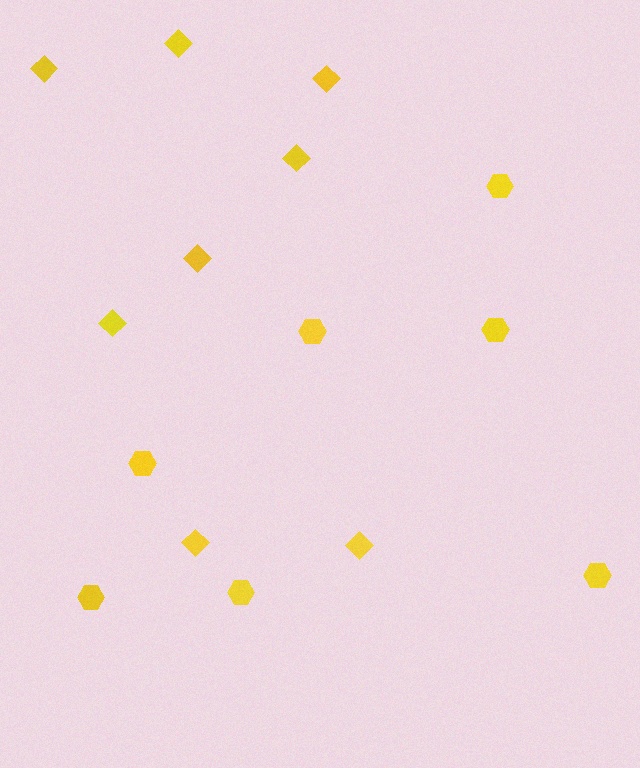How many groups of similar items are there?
There are 2 groups: one group of diamonds (8) and one group of hexagons (7).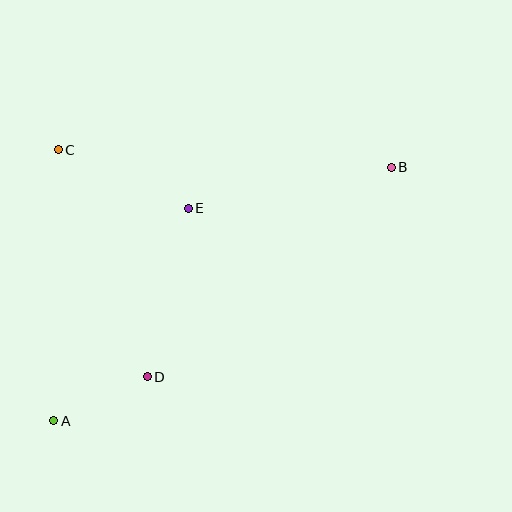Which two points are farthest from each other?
Points A and B are farthest from each other.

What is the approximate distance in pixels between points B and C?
The distance between B and C is approximately 333 pixels.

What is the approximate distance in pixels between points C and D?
The distance between C and D is approximately 244 pixels.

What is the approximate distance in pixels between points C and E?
The distance between C and E is approximately 143 pixels.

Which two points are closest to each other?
Points A and D are closest to each other.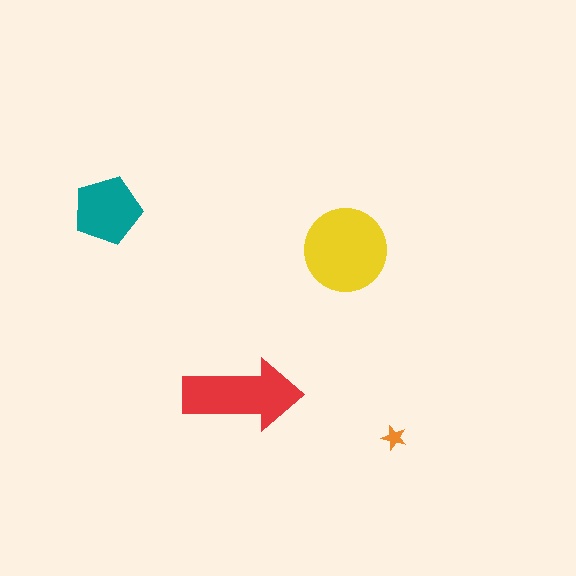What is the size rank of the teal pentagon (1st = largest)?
3rd.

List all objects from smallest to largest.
The orange star, the teal pentagon, the red arrow, the yellow circle.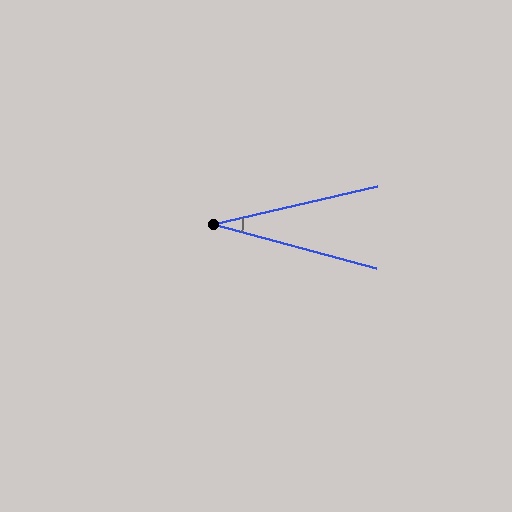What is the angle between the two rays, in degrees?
Approximately 28 degrees.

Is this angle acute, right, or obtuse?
It is acute.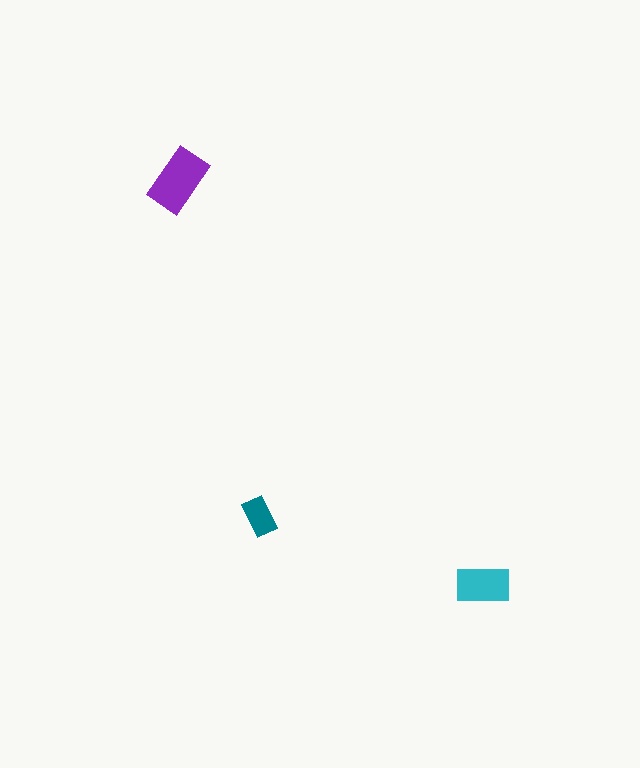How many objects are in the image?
There are 3 objects in the image.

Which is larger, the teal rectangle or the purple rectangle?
The purple one.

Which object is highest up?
The purple rectangle is topmost.